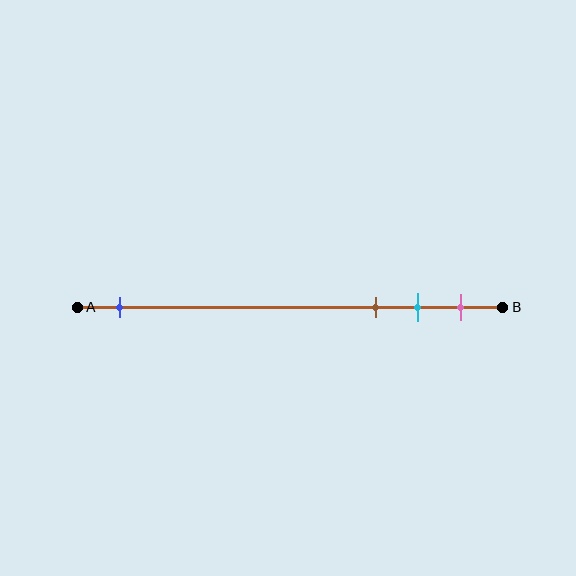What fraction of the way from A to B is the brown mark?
The brown mark is approximately 70% (0.7) of the way from A to B.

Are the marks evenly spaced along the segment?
No, the marks are not evenly spaced.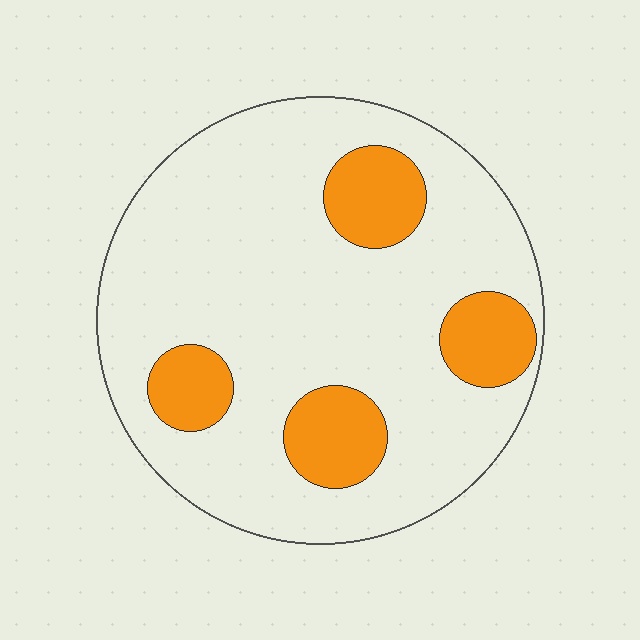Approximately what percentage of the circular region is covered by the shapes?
Approximately 20%.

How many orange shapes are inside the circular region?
4.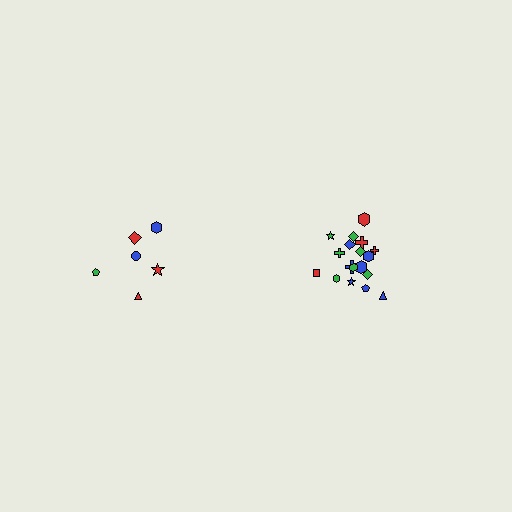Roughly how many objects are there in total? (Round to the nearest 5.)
Roughly 25 objects in total.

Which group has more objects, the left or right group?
The right group.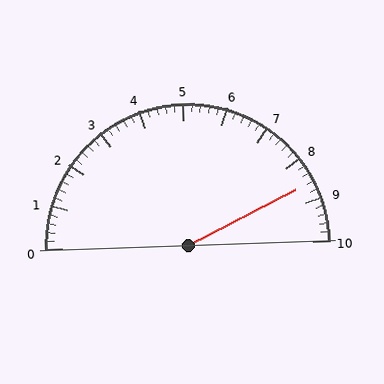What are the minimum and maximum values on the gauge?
The gauge ranges from 0 to 10.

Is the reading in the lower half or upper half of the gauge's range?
The reading is in the upper half of the range (0 to 10).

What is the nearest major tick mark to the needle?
The nearest major tick mark is 9.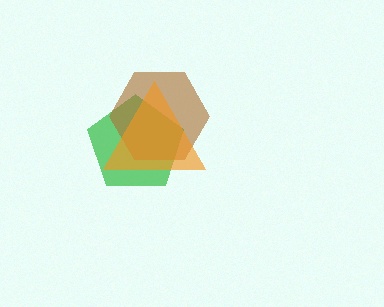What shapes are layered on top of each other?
The layered shapes are: a green pentagon, a brown hexagon, an orange triangle.